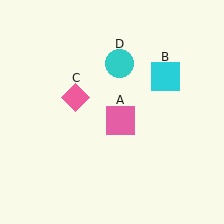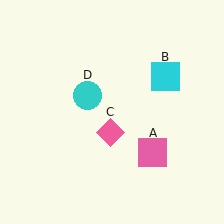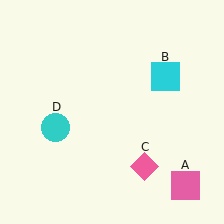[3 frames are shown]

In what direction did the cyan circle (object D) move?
The cyan circle (object D) moved down and to the left.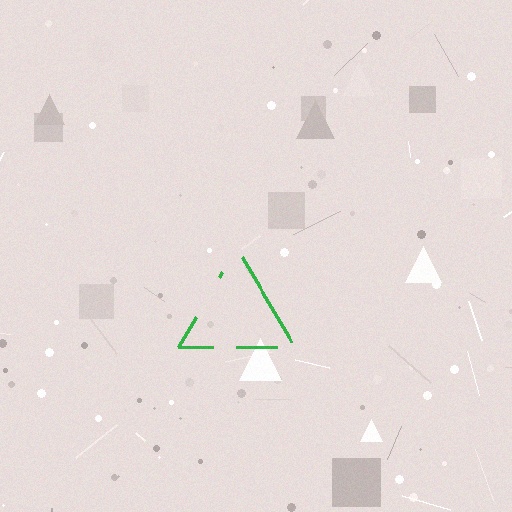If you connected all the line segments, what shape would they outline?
They would outline a triangle.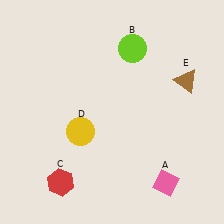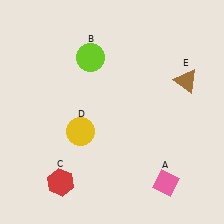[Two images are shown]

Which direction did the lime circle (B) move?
The lime circle (B) moved left.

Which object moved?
The lime circle (B) moved left.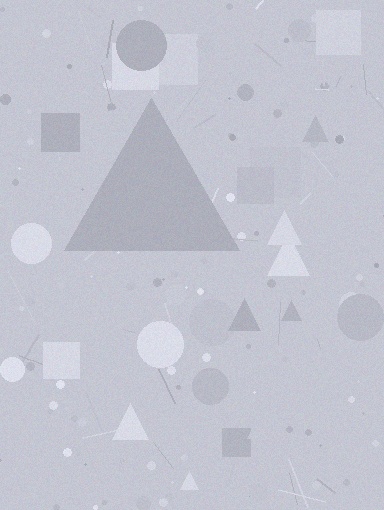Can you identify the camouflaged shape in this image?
The camouflaged shape is a triangle.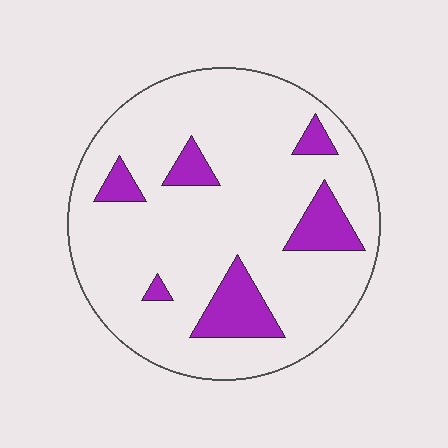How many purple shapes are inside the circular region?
6.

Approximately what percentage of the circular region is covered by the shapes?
Approximately 15%.